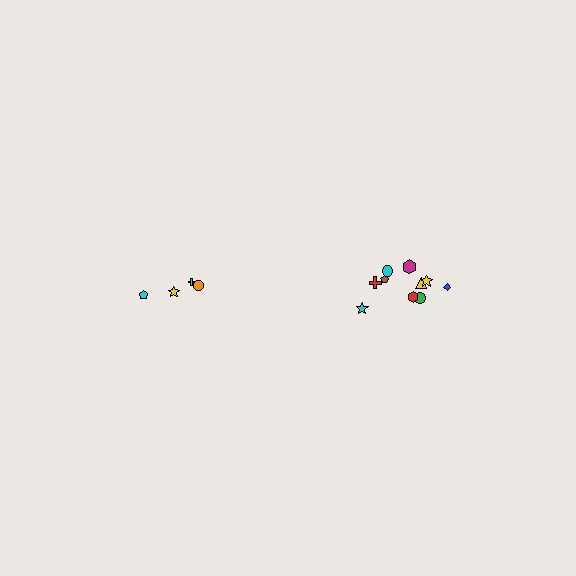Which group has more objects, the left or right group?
The right group.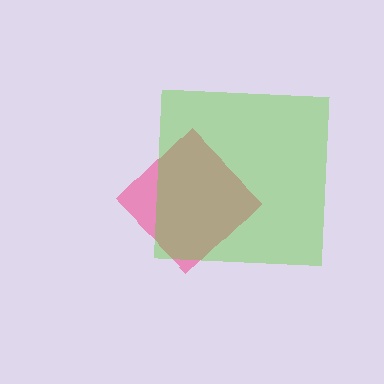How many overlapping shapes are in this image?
There are 2 overlapping shapes in the image.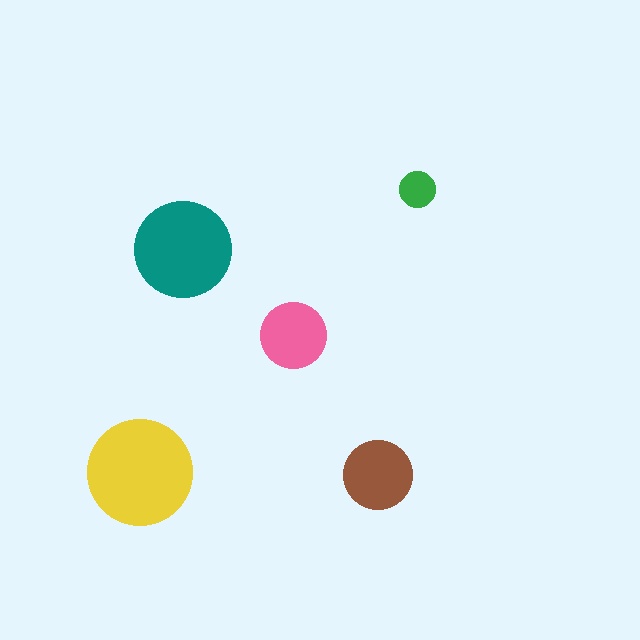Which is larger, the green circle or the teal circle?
The teal one.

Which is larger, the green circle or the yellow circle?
The yellow one.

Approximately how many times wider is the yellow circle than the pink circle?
About 1.5 times wider.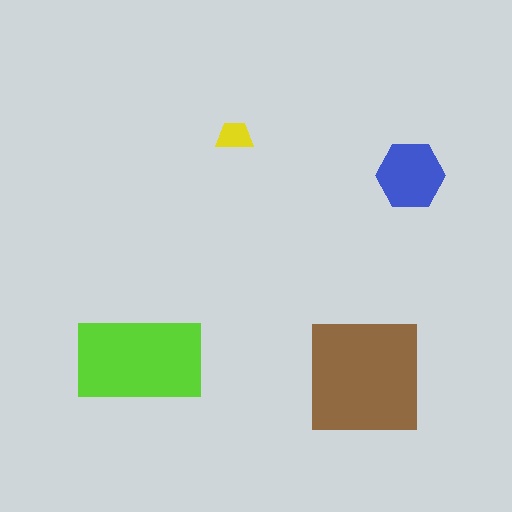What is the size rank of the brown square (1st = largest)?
1st.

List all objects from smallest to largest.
The yellow trapezoid, the blue hexagon, the lime rectangle, the brown square.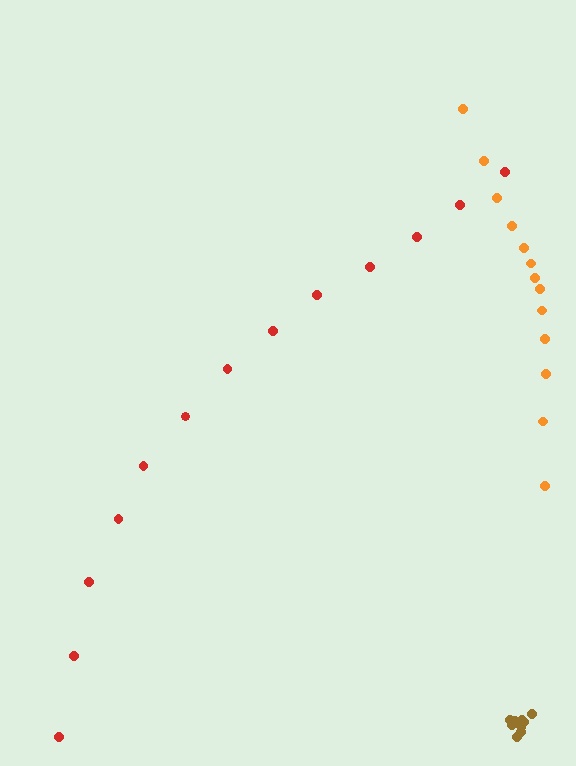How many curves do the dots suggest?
There are 3 distinct paths.